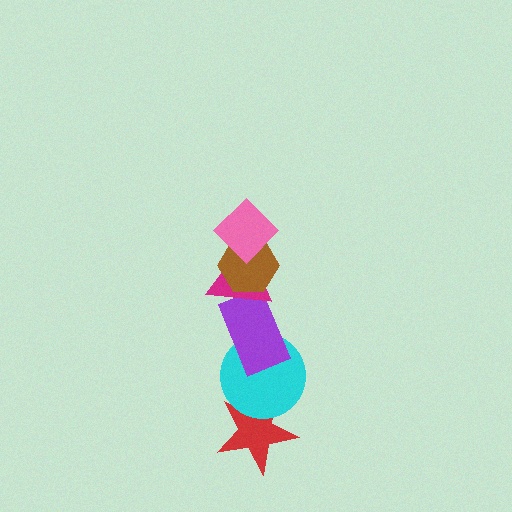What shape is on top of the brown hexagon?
The pink diamond is on top of the brown hexagon.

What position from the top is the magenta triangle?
The magenta triangle is 3rd from the top.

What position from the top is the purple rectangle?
The purple rectangle is 4th from the top.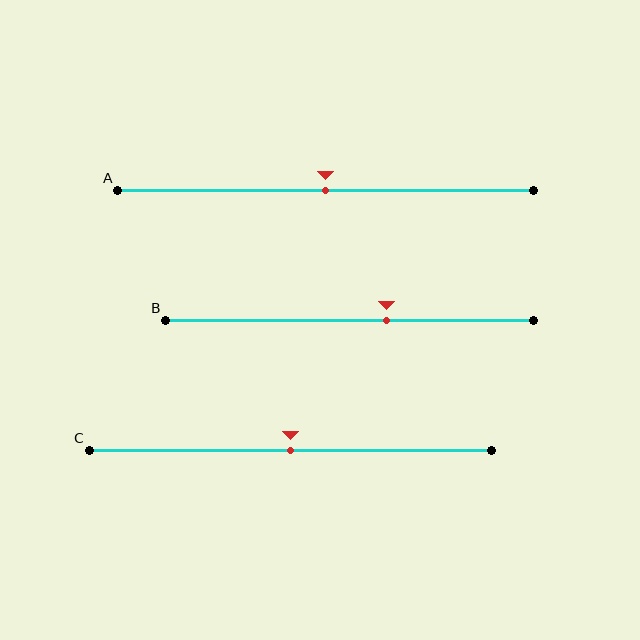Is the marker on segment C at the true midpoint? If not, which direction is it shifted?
Yes, the marker on segment C is at the true midpoint.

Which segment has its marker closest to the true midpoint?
Segment A has its marker closest to the true midpoint.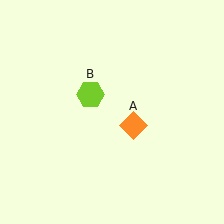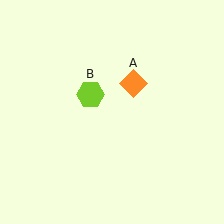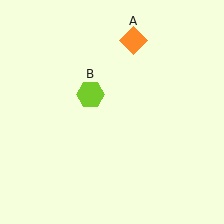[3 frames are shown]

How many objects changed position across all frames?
1 object changed position: orange diamond (object A).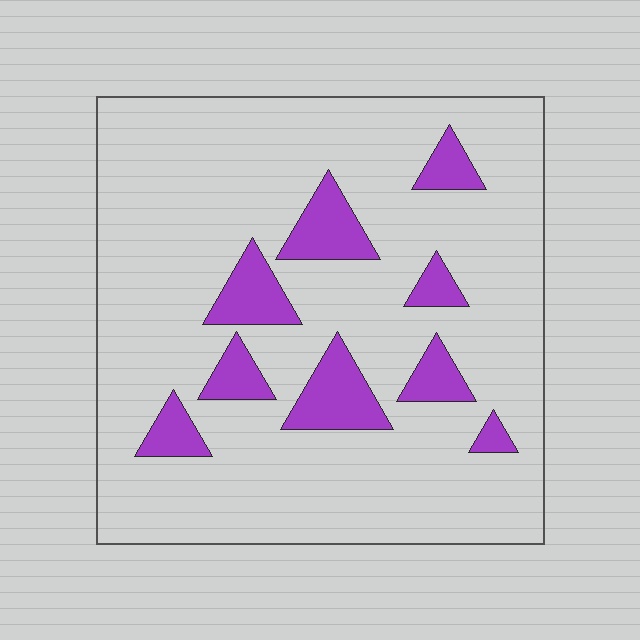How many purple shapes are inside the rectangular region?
9.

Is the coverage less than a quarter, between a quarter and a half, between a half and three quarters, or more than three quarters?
Less than a quarter.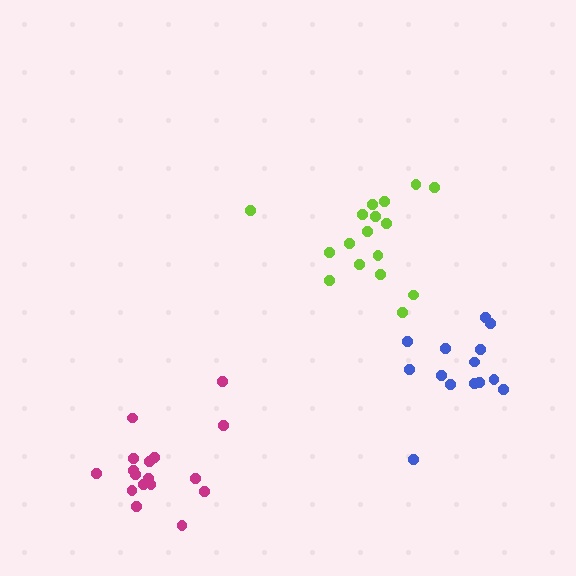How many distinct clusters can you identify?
There are 3 distinct clusters.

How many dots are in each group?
Group 1: 18 dots, Group 2: 14 dots, Group 3: 18 dots (50 total).